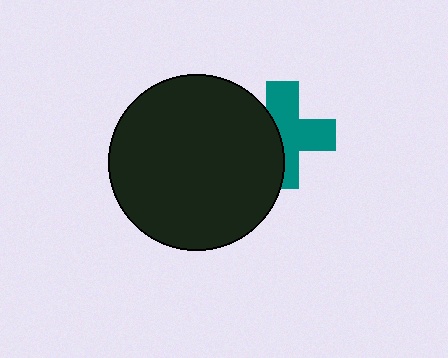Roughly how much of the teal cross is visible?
About half of it is visible (roughly 60%).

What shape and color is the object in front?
The object in front is a black circle.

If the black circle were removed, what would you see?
You would see the complete teal cross.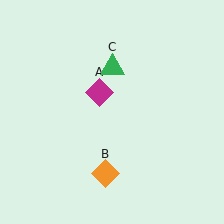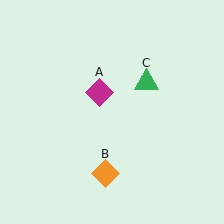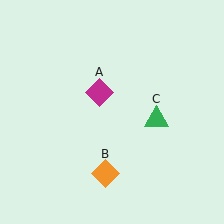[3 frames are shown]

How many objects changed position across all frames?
1 object changed position: green triangle (object C).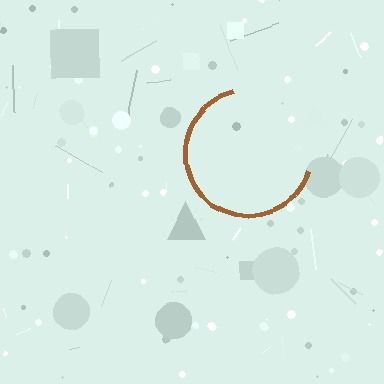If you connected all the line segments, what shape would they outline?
They would outline a circle.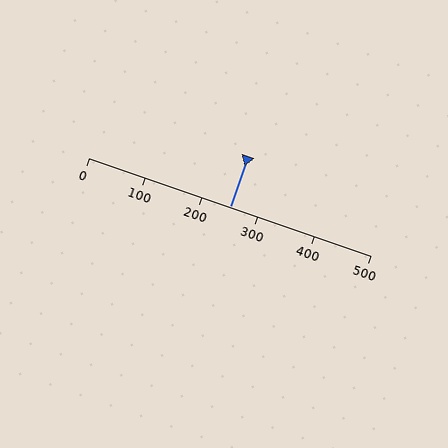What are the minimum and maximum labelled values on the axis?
The axis runs from 0 to 500.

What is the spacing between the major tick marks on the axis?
The major ticks are spaced 100 apart.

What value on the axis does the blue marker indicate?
The marker indicates approximately 250.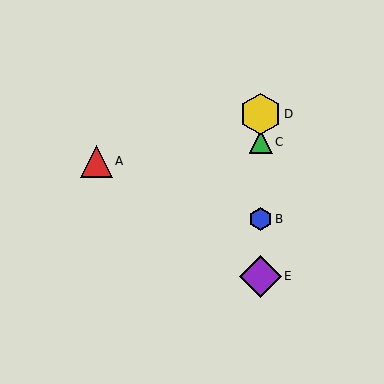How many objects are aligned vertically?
4 objects (B, C, D, E) are aligned vertically.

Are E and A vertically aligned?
No, E is at x≈261 and A is at x≈96.